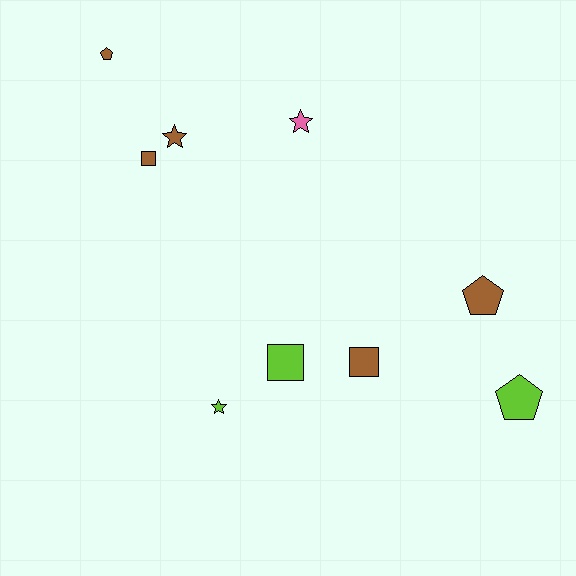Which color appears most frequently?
Brown, with 5 objects.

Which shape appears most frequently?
Star, with 3 objects.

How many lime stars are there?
There is 1 lime star.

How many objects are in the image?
There are 9 objects.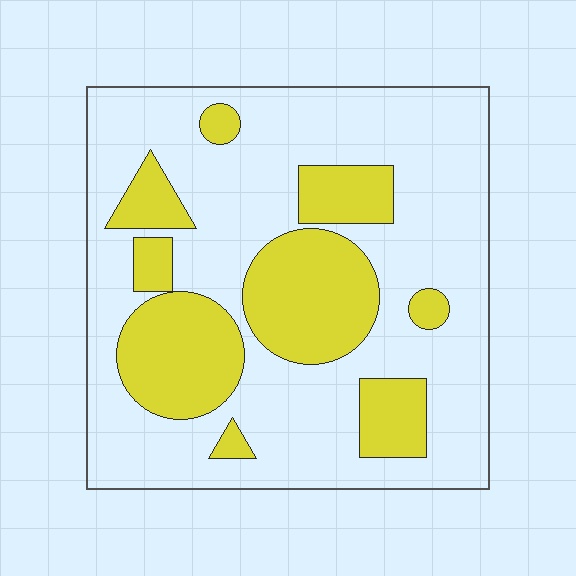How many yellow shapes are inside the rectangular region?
9.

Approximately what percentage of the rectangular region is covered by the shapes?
Approximately 30%.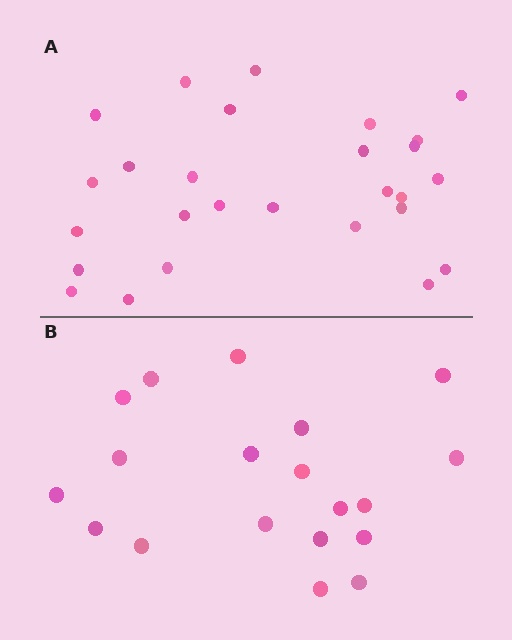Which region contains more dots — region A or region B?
Region A (the top region) has more dots.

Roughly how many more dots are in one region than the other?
Region A has roughly 8 or so more dots than region B.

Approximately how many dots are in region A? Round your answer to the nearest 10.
About 30 dots. (The exact count is 27, which rounds to 30.)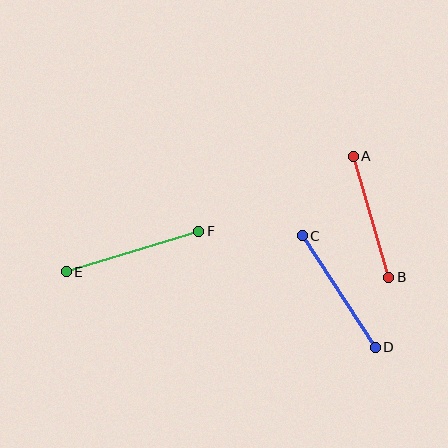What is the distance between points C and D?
The distance is approximately 133 pixels.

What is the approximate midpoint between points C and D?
The midpoint is at approximately (339, 292) pixels.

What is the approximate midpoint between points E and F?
The midpoint is at approximately (133, 252) pixels.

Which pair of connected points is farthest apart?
Points E and F are farthest apart.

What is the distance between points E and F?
The distance is approximately 139 pixels.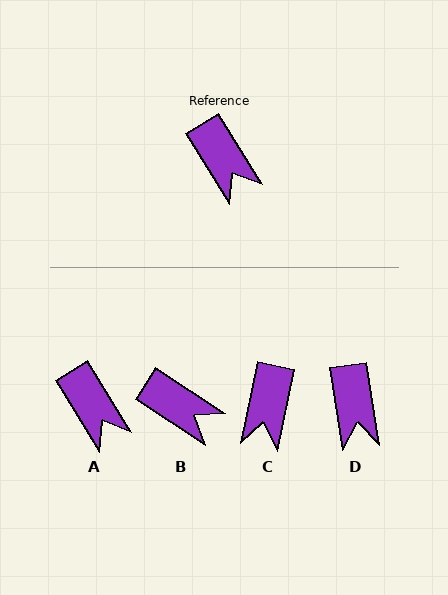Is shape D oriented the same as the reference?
No, it is off by about 23 degrees.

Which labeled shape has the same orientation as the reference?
A.